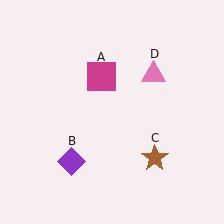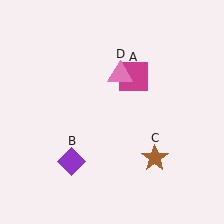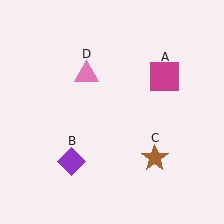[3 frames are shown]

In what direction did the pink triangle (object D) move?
The pink triangle (object D) moved left.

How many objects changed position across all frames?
2 objects changed position: magenta square (object A), pink triangle (object D).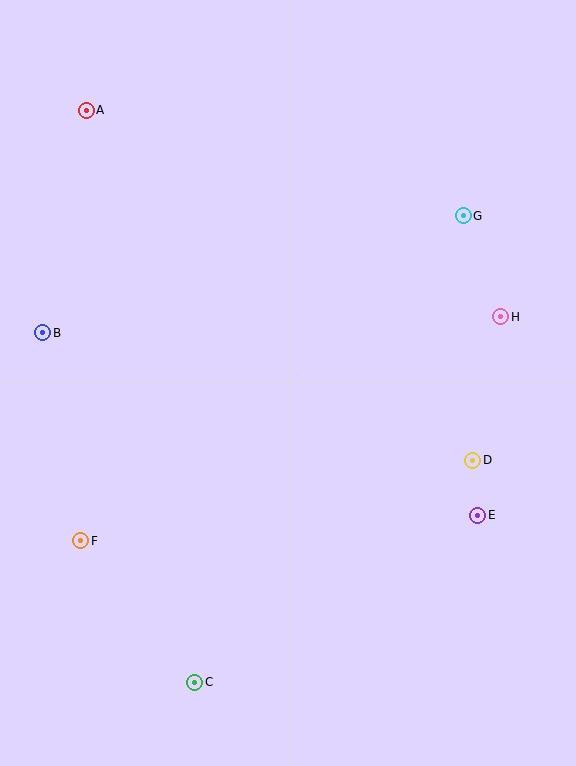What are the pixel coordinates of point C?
Point C is at (195, 682).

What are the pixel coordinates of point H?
Point H is at (501, 317).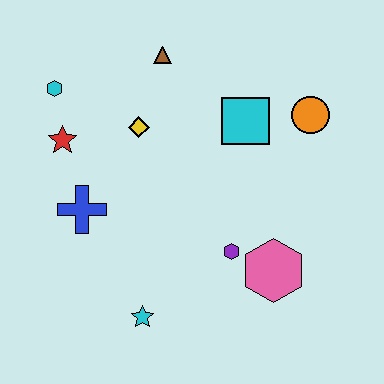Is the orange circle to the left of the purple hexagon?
No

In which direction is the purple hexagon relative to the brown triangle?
The purple hexagon is below the brown triangle.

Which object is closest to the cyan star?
The purple hexagon is closest to the cyan star.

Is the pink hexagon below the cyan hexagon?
Yes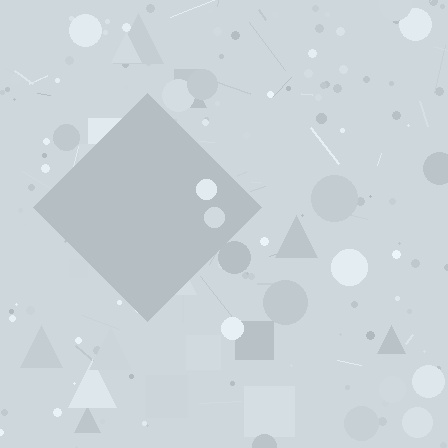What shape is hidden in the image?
A diamond is hidden in the image.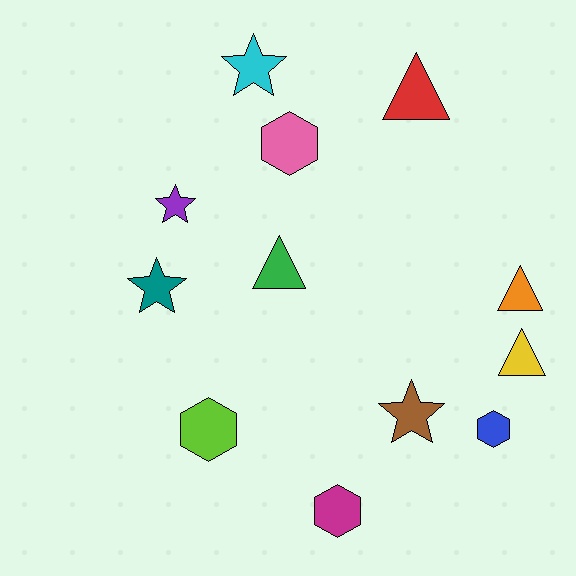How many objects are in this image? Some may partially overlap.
There are 12 objects.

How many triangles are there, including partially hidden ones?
There are 4 triangles.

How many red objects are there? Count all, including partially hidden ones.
There is 1 red object.